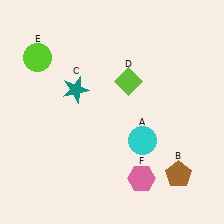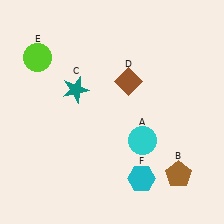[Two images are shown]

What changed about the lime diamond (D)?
In Image 1, D is lime. In Image 2, it changed to brown.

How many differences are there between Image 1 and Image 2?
There are 2 differences between the two images.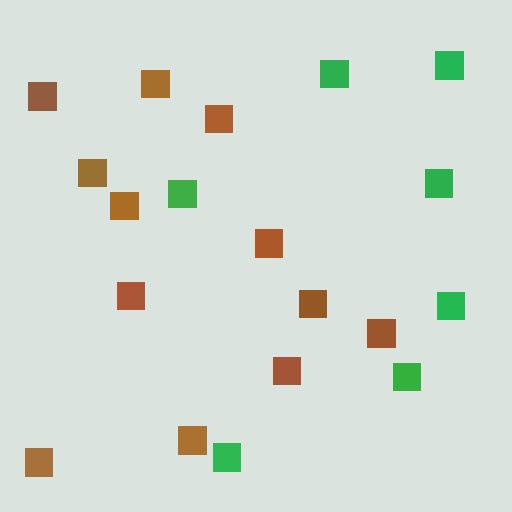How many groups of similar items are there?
There are 2 groups: one group of green squares (7) and one group of brown squares (12).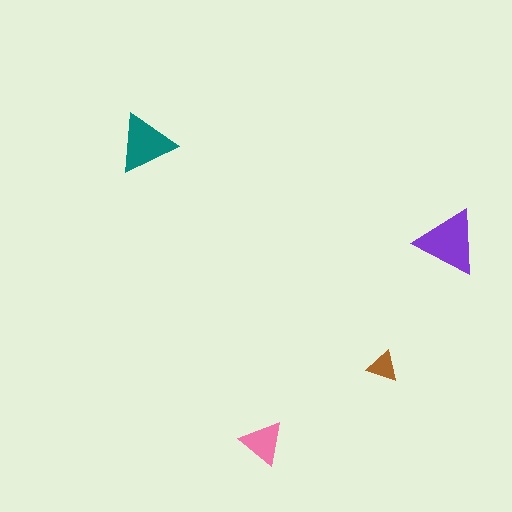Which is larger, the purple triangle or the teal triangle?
The purple one.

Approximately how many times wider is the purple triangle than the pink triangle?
About 1.5 times wider.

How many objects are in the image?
There are 4 objects in the image.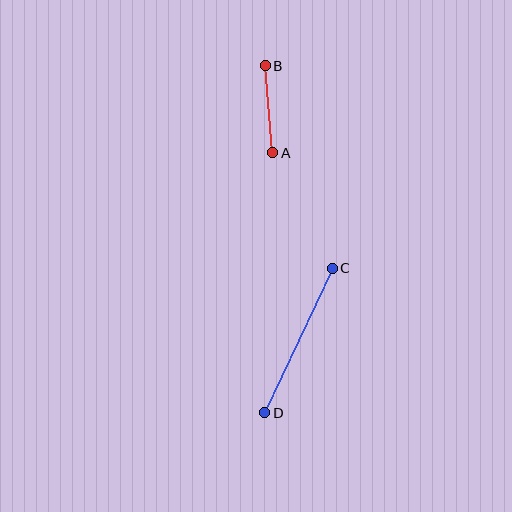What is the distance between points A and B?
The distance is approximately 87 pixels.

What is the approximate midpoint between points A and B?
The midpoint is at approximately (269, 109) pixels.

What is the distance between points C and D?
The distance is approximately 160 pixels.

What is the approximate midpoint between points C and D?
The midpoint is at approximately (298, 340) pixels.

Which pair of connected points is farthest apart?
Points C and D are farthest apart.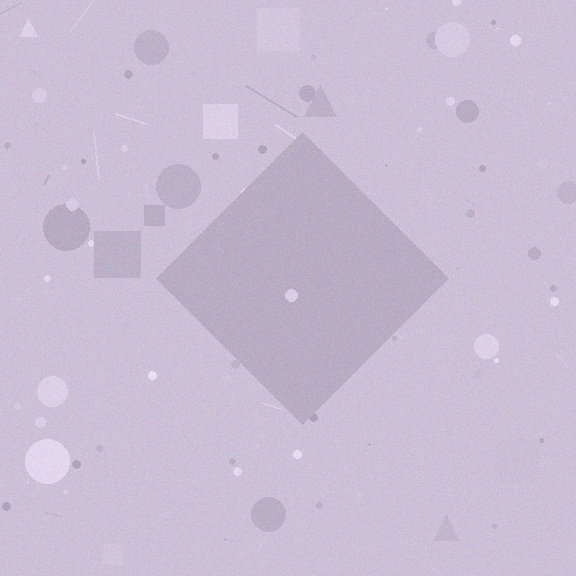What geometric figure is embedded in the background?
A diamond is embedded in the background.